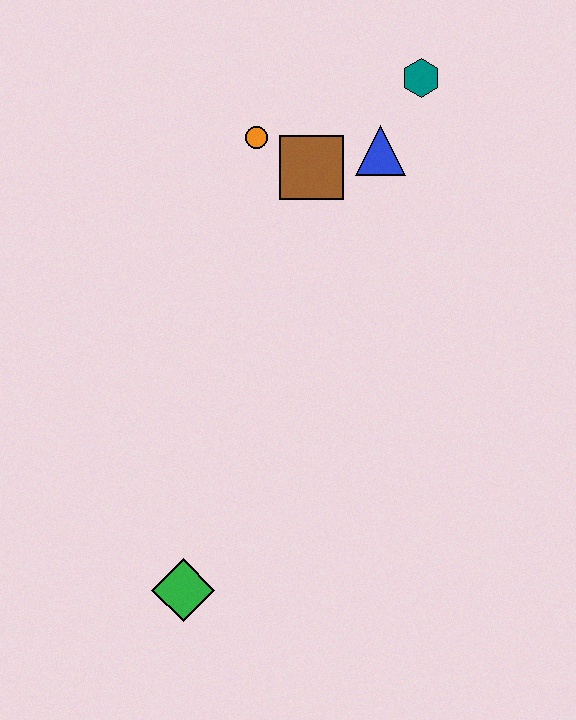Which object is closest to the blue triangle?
The brown square is closest to the blue triangle.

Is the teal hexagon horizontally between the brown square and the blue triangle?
No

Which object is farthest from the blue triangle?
The green diamond is farthest from the blue triangle.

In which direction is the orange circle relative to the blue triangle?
The orange circle is to the left of the blue triangle.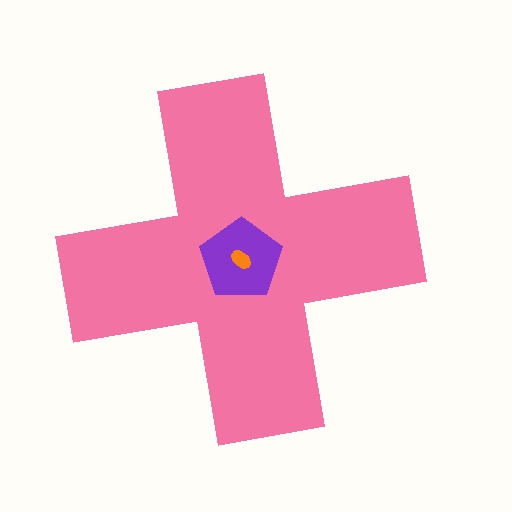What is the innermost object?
The orange ellipse.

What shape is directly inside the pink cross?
The purple pentagon.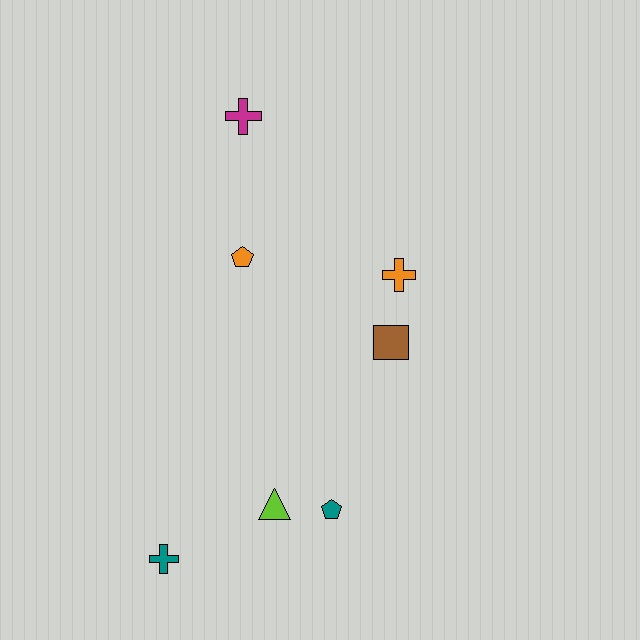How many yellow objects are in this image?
There are no yellow objects.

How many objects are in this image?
There are 7 objects.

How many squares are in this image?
There is 1 square.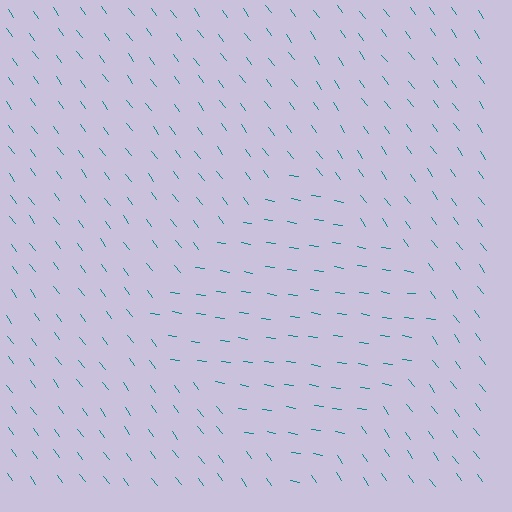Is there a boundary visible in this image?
Yes, there is a texture boundary formed by a change in line orientation.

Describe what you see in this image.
The image is filled with small teal line segments. A diamond region in the image has lines oriented differently from the surrounding lines, creating a visible texture boundary.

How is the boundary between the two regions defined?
The boundary is defined purely by a change in line orientation (approximately 45 degrees difference). All lines are the same color and thickness.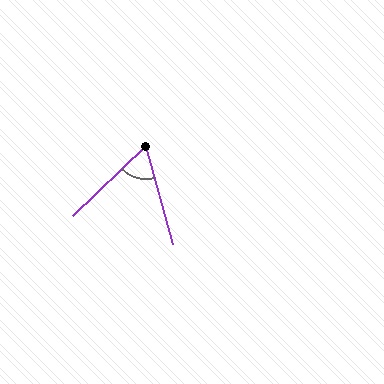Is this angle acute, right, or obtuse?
It is acute.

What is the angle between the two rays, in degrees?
Approximately 61 degrees.